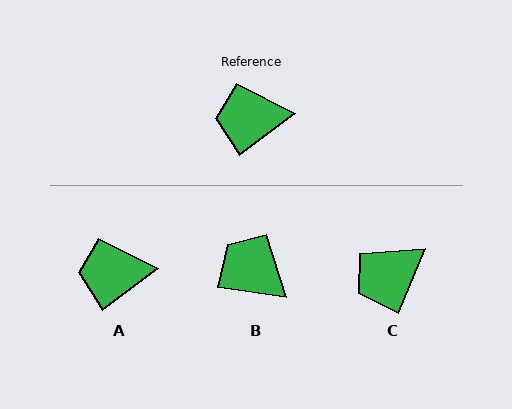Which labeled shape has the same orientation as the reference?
A.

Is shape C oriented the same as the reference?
No, it is off by about 30 degrees.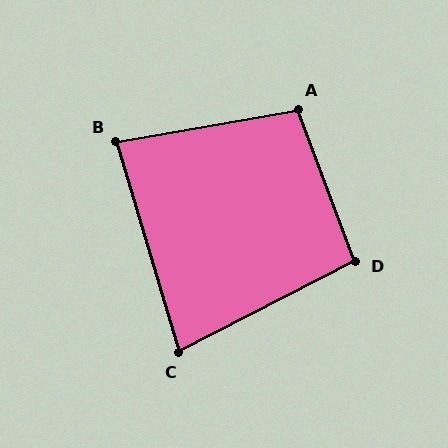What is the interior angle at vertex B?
Approximately 83 degrees (acute).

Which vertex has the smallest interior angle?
C, at approximately 79 degrees.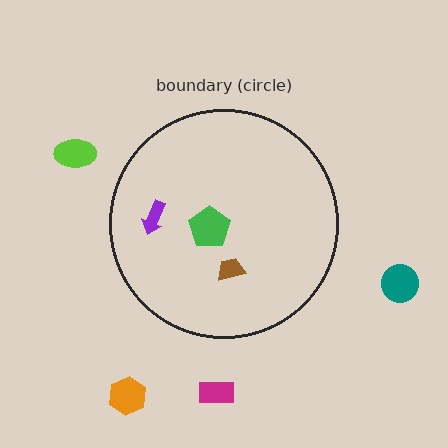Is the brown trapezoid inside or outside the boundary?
Inside.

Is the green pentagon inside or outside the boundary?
Inside.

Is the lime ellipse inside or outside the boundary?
Outside.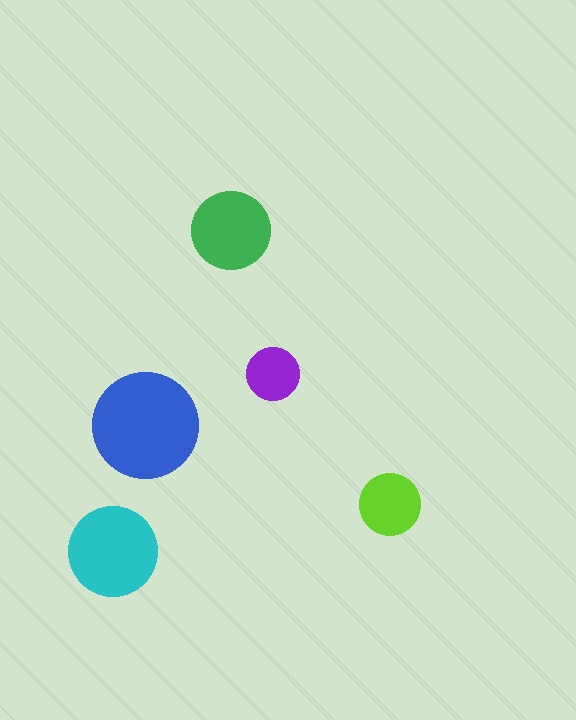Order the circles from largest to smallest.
the blue one, the cyan one, the green one, the lime one, the purple one.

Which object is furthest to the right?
The lime circle is rightmost.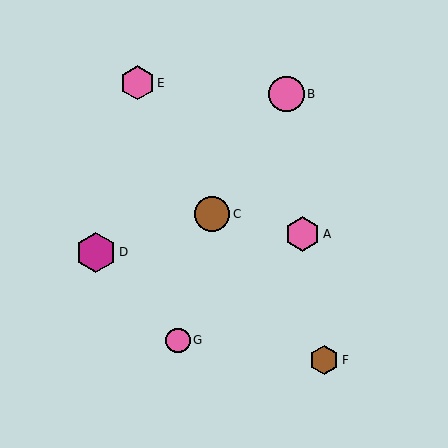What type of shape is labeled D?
Shape D is a magenta hexagon.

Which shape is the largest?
The magenta hexagon (labeled D) is the largest.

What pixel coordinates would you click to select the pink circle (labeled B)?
Click at (287, 94) to select the pink circle B.